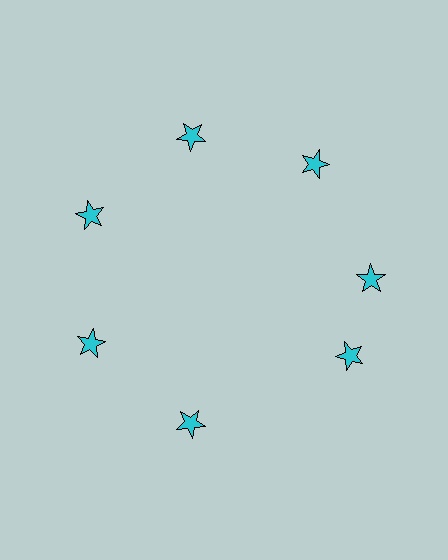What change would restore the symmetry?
The symmetry would be restored by rotating it back into even spacing with its neighbors so that all 7 stars sit at equal angles and equal distance from the center.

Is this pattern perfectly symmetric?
No. The 7 cyan stars are arranged in a ring, but one element near the 5 o'clock position is rotated out of alignment along the ring, breaking the 7-fold rotational symmetry.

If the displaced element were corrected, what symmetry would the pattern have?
It would have 7-fold rotational symmetry — the pattern would map onto itself every 51 degrees.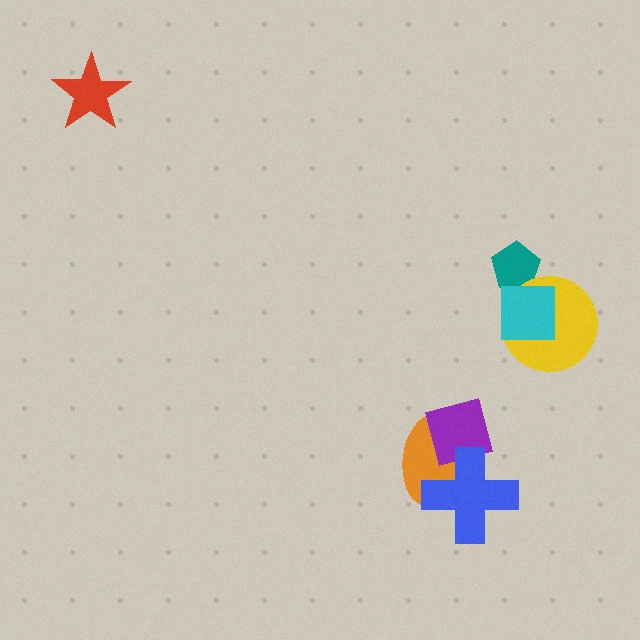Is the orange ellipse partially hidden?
Yes, it is partially covered by another shape.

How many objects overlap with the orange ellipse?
2 objects overlap with the orange ellipse.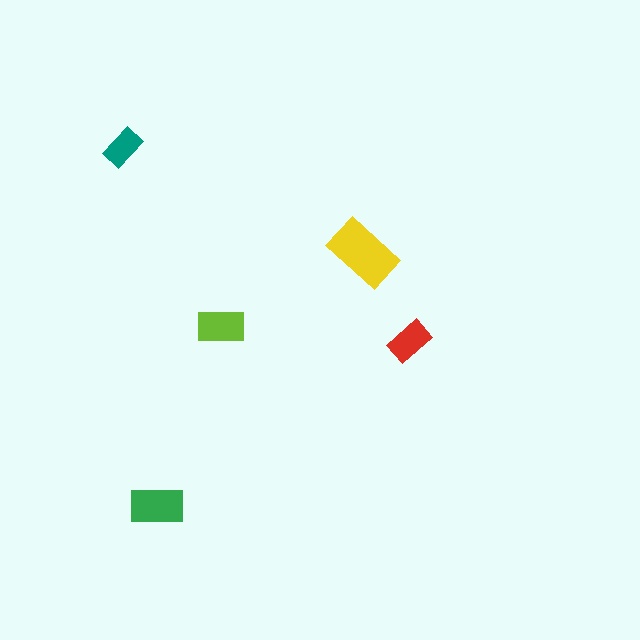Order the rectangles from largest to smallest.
the yellow one, the green one, the lime one, the red one, the teal one.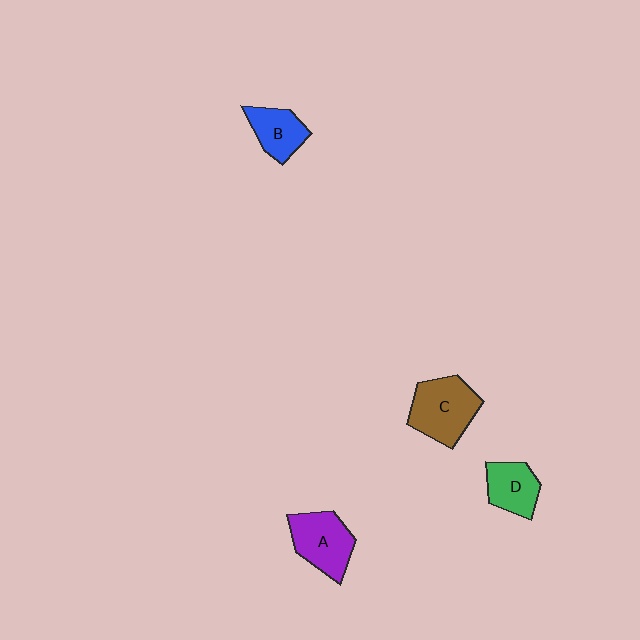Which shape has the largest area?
Shape C (brown).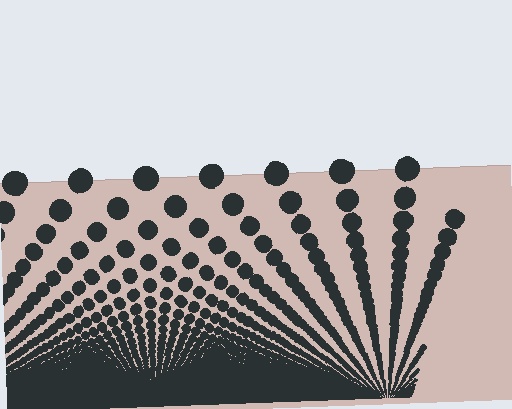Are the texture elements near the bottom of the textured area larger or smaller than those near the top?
Smaller. The gradient is inverted — elements near the bottom are smaller and denser.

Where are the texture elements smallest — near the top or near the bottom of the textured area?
Near the bottom.